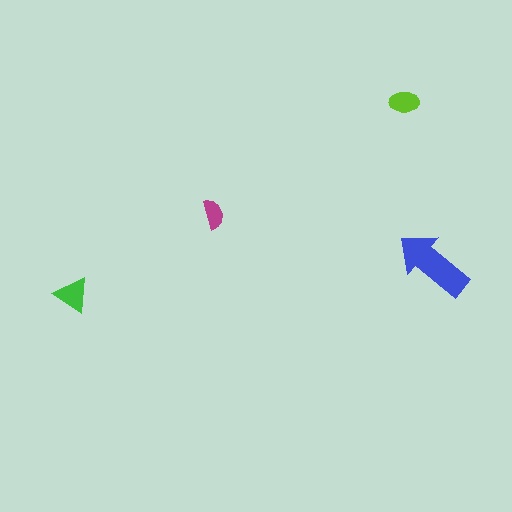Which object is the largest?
The blue arrow.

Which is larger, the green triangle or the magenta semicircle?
The green triangle.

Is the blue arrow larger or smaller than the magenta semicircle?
Larger.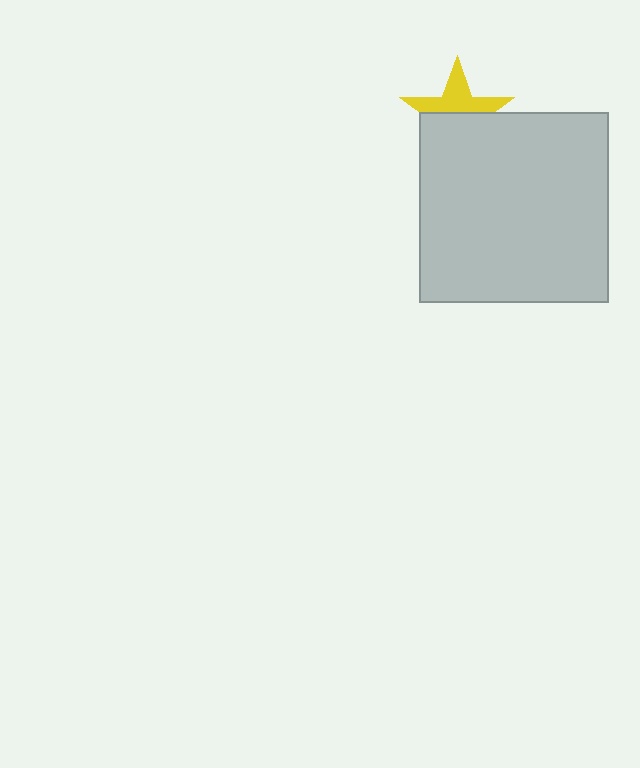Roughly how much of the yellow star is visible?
About half of it is visible (roughly 46%).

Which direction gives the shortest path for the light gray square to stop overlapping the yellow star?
Moving down gives the shortest separation.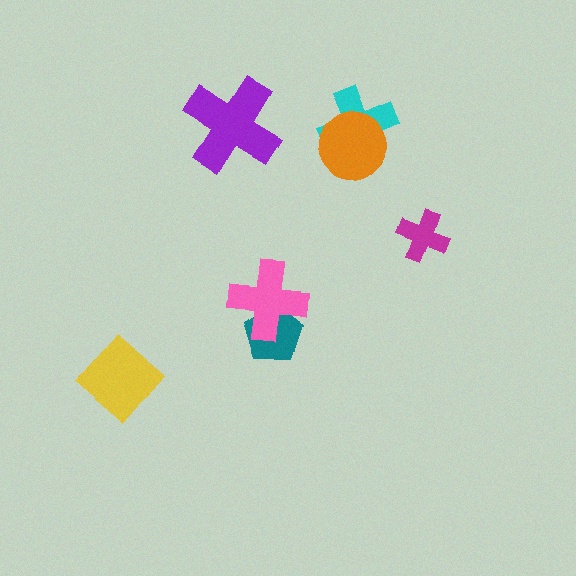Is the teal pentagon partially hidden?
Yes, it is partially covered by another shape.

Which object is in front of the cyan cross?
The orange circle is in front of the cyan cross.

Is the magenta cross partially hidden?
No, no other shape covers it.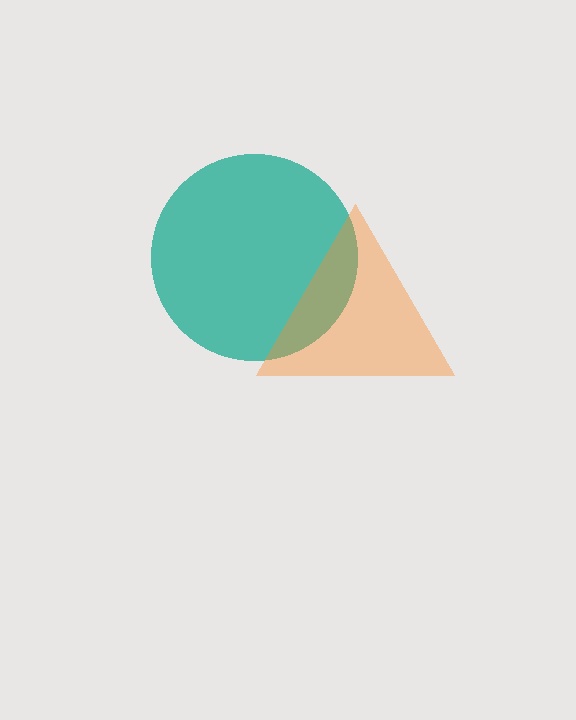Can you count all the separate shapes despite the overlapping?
Yes, there are 2 separate shapes.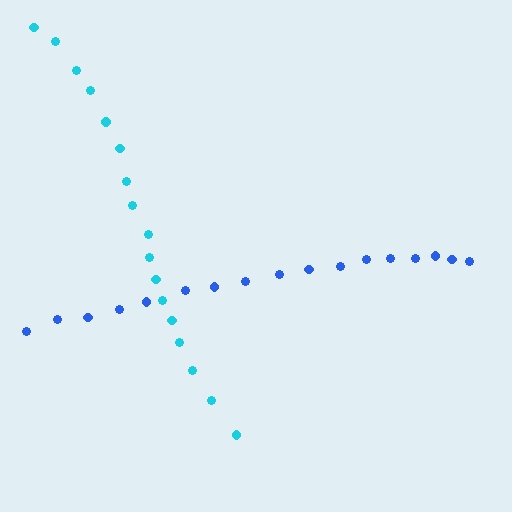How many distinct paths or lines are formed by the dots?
There are 2 distinct paths.